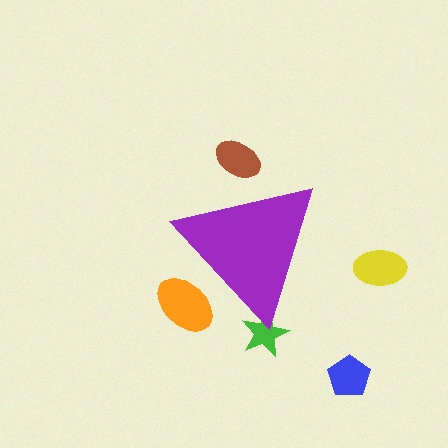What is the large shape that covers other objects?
A purple triangle.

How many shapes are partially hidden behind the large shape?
4 shapes are partially hidden.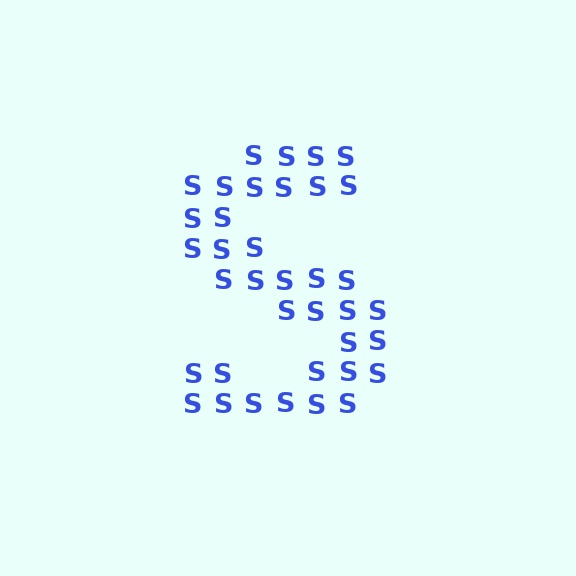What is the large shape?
The large shape is the letter S.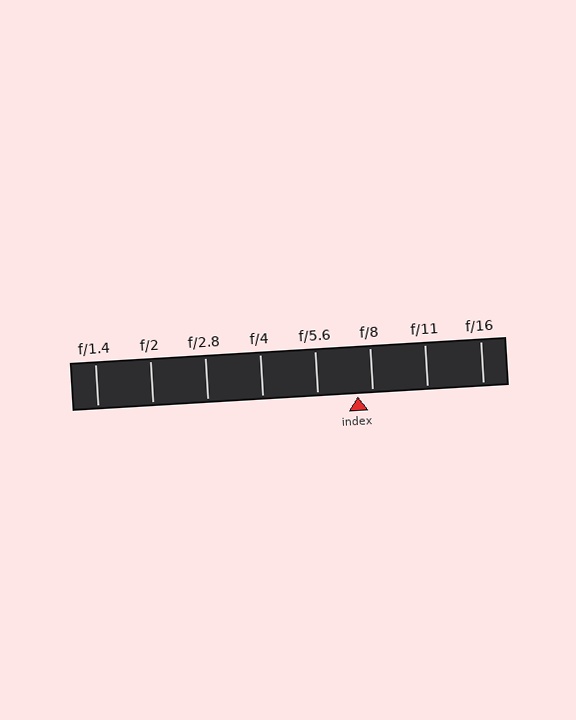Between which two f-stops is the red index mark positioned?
The index mark is between f/5.6 and f/8.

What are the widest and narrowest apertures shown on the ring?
The widest aperture shown is f/1.4 and the narrowest is f/16.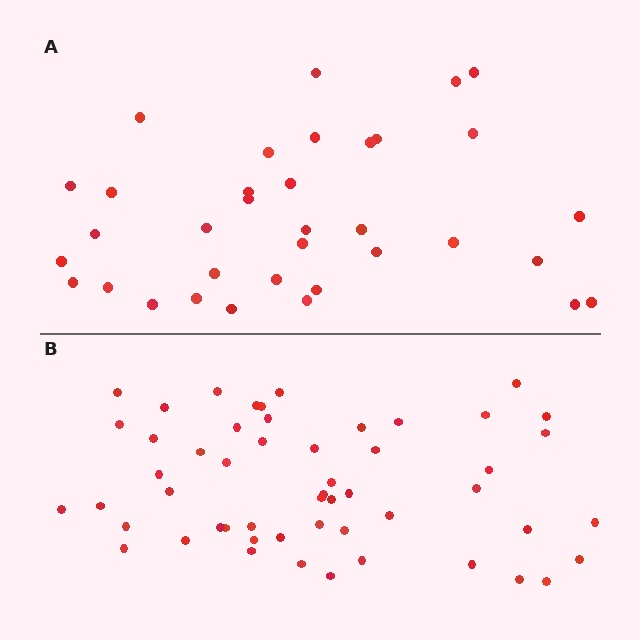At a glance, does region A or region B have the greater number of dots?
Region B (the bottom region) has more dots.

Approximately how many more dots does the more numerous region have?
Region B has approximately 20 more dots than region A.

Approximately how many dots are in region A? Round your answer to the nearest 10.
About 40 dots. (The exact count is 35, which rounds to 40.)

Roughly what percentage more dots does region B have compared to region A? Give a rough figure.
About 50% more.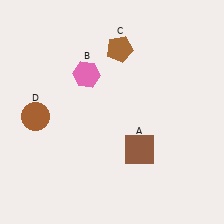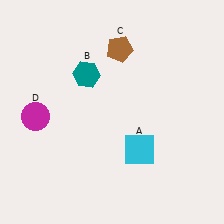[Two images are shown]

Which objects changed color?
A changed from brown to cyan. B changed from pink to teal. D changed from brown to magenta.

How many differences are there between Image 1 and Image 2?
There are 3 differences between the two images.